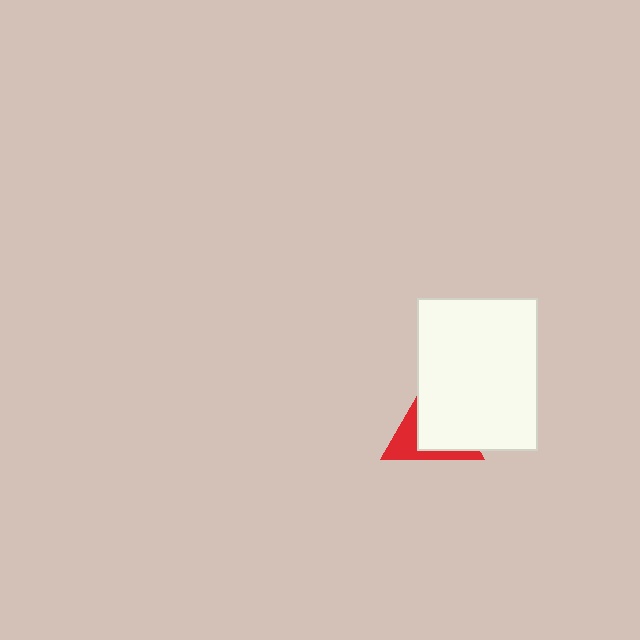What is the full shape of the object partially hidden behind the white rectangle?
The partially hidden object is a red triangle.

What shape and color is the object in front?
The object in front is a white rectangle.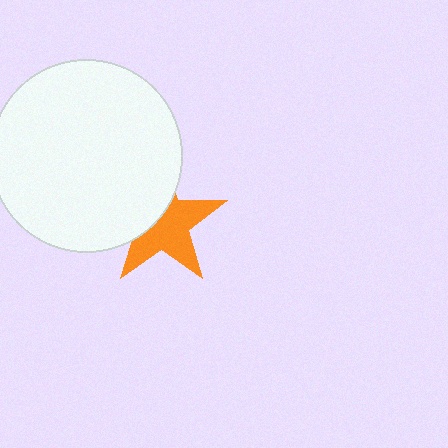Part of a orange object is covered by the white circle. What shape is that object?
It is a star.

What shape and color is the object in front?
The object in front is a white circle.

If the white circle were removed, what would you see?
You would see the complete orange star.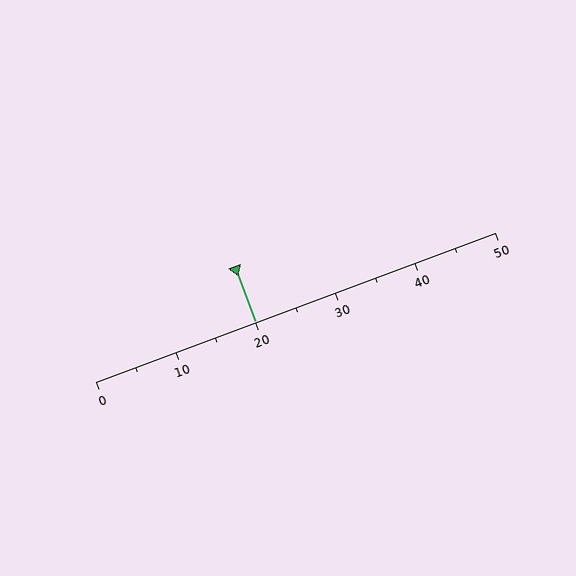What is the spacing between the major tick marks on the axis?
The major ticks are spaced 10 apart.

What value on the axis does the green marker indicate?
The marker indicates approximately 20.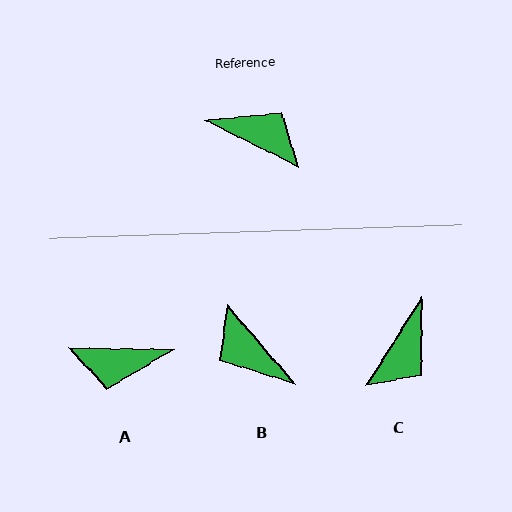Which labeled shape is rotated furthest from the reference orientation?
B, about 157 degrees away.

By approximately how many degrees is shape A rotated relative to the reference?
Approximately 154 degrees clockwise.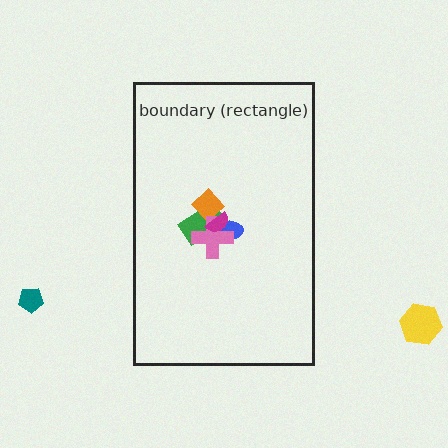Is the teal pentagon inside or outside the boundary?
Outside.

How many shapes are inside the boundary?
5 inside, 2 outside.